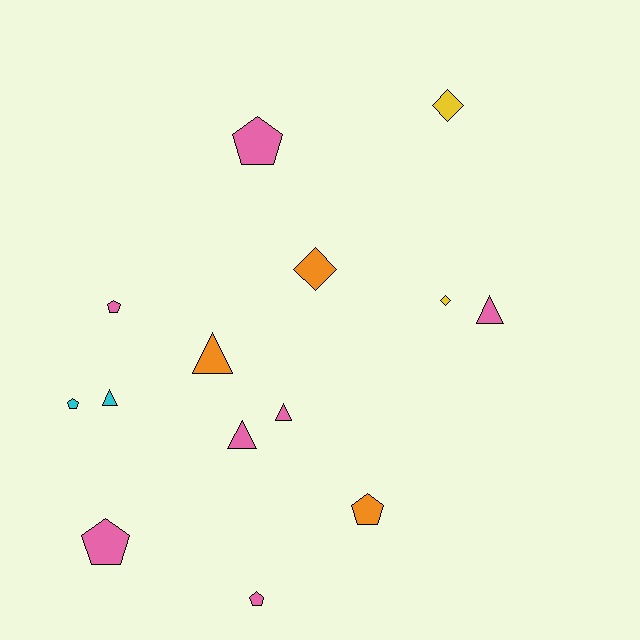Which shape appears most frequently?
Pentagon, with 6 objects.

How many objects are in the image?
There are 14 objects.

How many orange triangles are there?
There is 1 orange triangle.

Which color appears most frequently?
Pink, with 7 objects.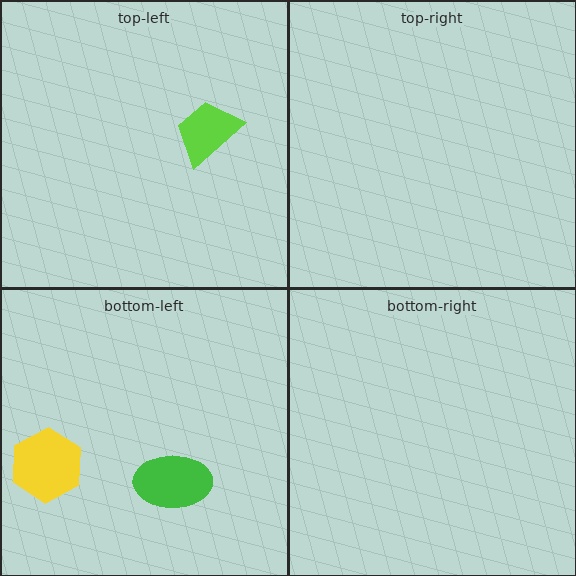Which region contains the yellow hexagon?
The bottom-left region.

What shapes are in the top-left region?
The lime trapezoid.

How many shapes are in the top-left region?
1.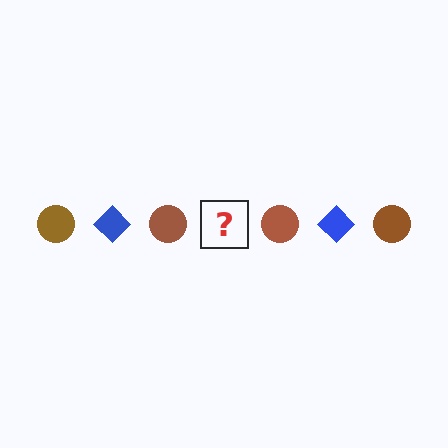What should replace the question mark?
The question mark should be replaced with a blue diamond.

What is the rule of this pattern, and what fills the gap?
The rule is that the pattern alternates between brown circle and blue diamond. The gap should be filled with a blue diamond.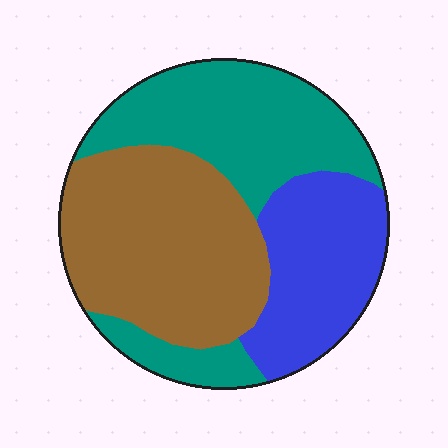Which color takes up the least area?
Blue, at roughly 25%.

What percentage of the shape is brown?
Brown takes up between a third and a half of the shape.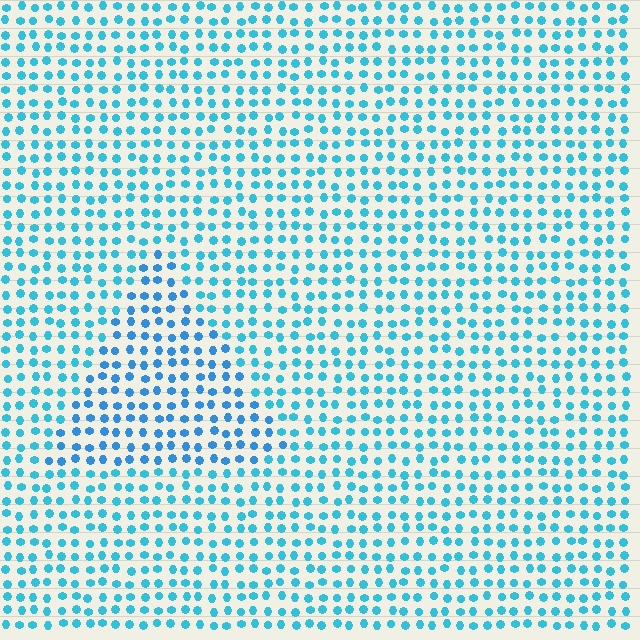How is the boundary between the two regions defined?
The boundary is defined purely by a slight shift in hue (about 18 degrees). Spacing, size, and orientation are identical on both sides.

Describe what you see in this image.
The image is filled with small cyan elements in a uniform arrangement. A triangle-shaped region is visible where the elements are tinted to a slightly different hue, forming a subtle color boundary.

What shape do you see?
I see a triangle.